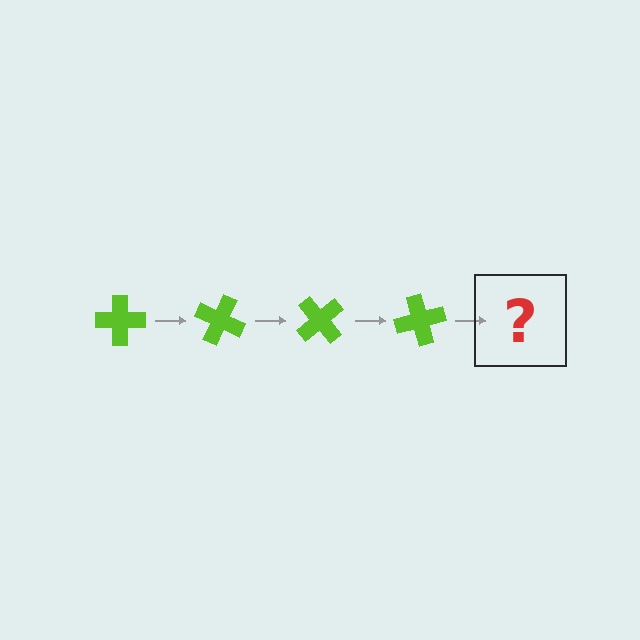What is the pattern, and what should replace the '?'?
The pattern is that the cross rotates 25 degrees each step. The '?' should be a lime cross rotated 100 degrees.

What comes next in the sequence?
The next element should be a lime cross rotated 100 degrees.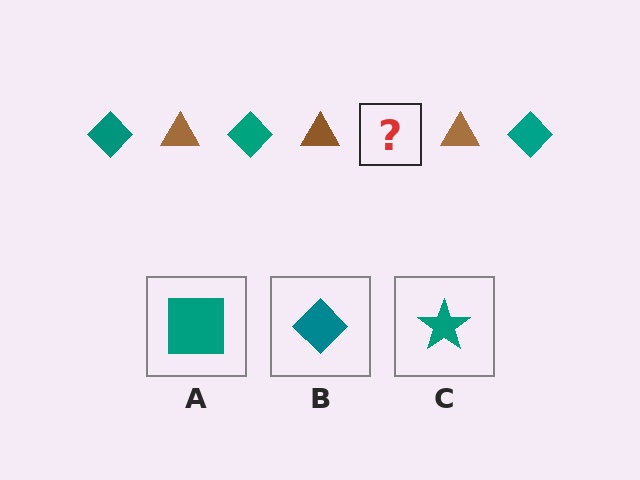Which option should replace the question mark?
Option B.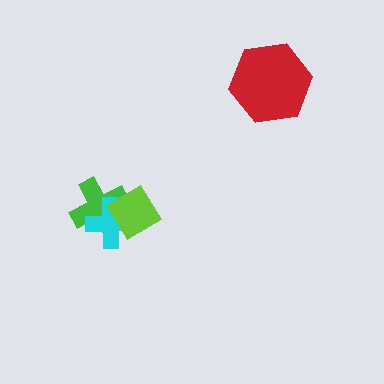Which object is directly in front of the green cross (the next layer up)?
The cyan cross is directly in front of the green cross.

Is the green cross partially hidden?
Yes, it is partially covered by another shape.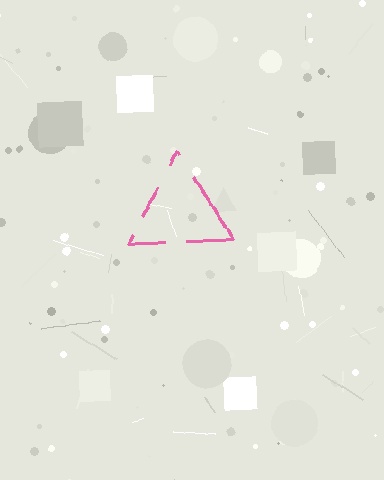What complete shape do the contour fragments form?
The contour fragments form a triangle.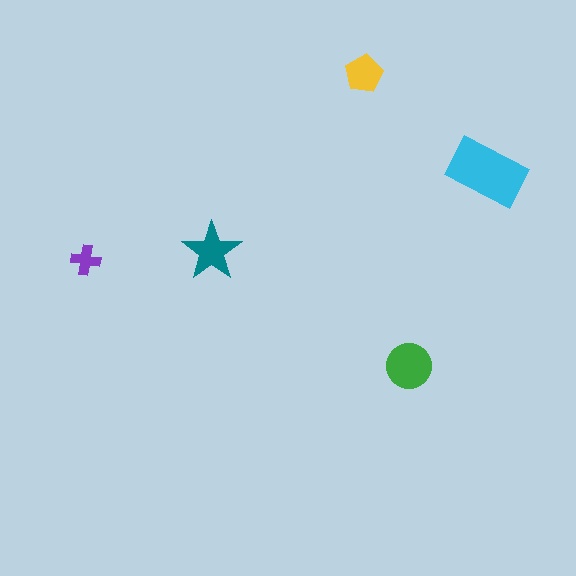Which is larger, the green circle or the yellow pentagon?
The green circle.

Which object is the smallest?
The purple cross.